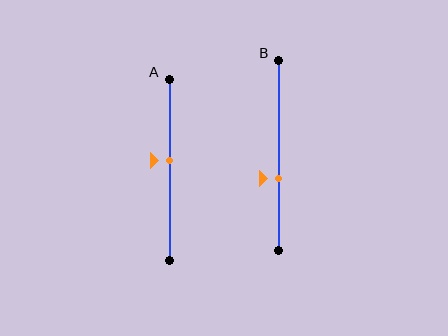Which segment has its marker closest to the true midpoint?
Segment A has its marker closest to the true midpoint.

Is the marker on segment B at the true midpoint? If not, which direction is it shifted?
No, the marker on segment B is shifted downward by about 12% of the segment length.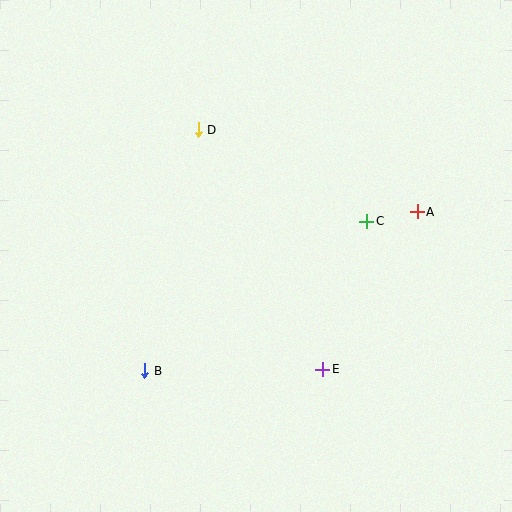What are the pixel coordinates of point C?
Point C is at (367, 221).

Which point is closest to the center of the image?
Point C at (367, 221) is closest to the center.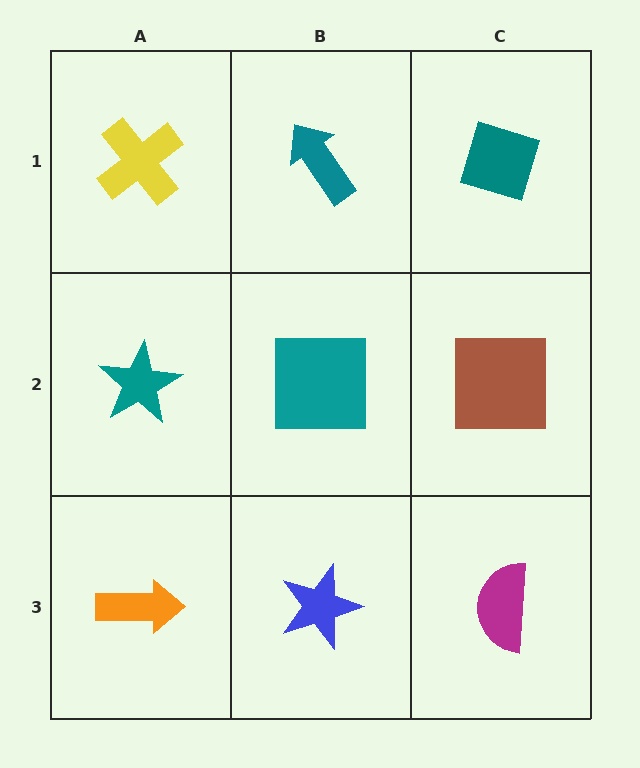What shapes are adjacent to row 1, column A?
A teal star (row 2, column A), a teal arrow (row 1, column B).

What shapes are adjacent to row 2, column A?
A yellow cross (row 1, column A), an orange arrow (row 3, column A), a teal square (row 2, column B).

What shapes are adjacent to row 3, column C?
A brown square (row 2, column C), a blue star (row 3, column B).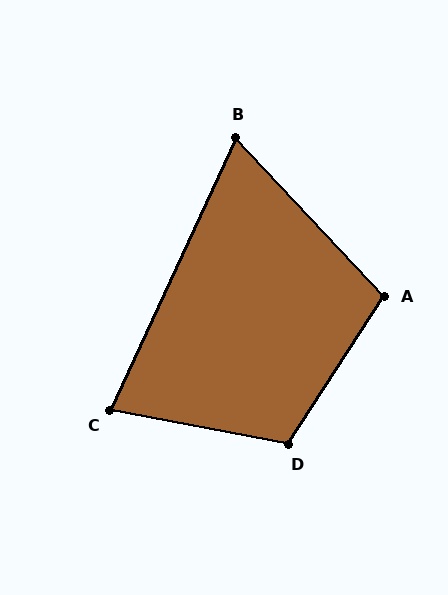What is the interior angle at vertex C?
Approximately 76 degrees (acute).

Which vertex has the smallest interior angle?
B, at approximately 68 degrees.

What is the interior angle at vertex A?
Approximately 104 degrees (obtuse).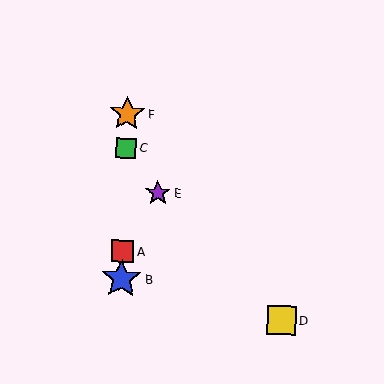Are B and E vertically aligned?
No, B is at x≈122 and E is at x≈158.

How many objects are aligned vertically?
4 objects (A, B, C, F) are aligned vertically.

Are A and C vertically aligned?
Yes, both are at x≈122.